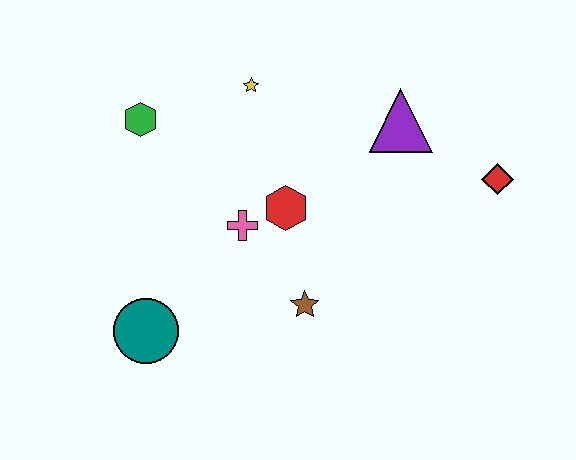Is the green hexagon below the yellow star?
Yes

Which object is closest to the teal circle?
The pink cross is closest to the teal circle.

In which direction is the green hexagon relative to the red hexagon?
The green hexagon is to the left of the red hexagon.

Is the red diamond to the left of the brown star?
No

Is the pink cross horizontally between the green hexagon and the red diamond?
Yes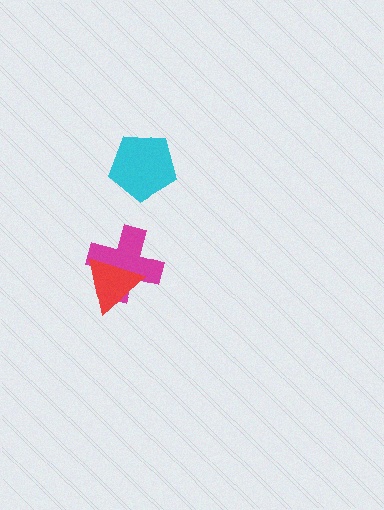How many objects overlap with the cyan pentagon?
0 objects overlap with the cyan pentagon.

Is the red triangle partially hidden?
No, no other shape covers it.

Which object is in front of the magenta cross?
The red triangle is in front of the magenta cross.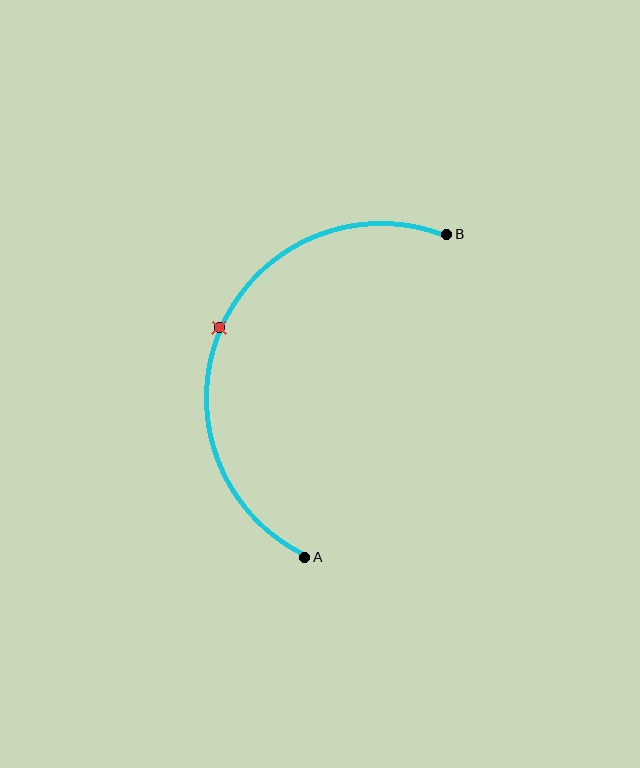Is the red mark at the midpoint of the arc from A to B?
Yes. The red mark lies on the arc at equal arc-length from both A and B — it is the arc midpoint.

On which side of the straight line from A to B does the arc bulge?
The arc bulges to the left of the straight line connecting A and B.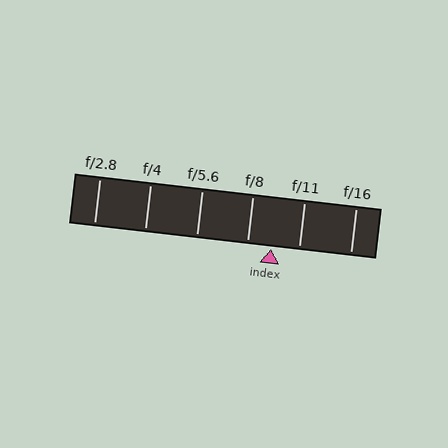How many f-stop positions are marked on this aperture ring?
There are 6 f-stop positions marked.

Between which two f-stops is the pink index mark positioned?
The index mark is between f/8 and f/11.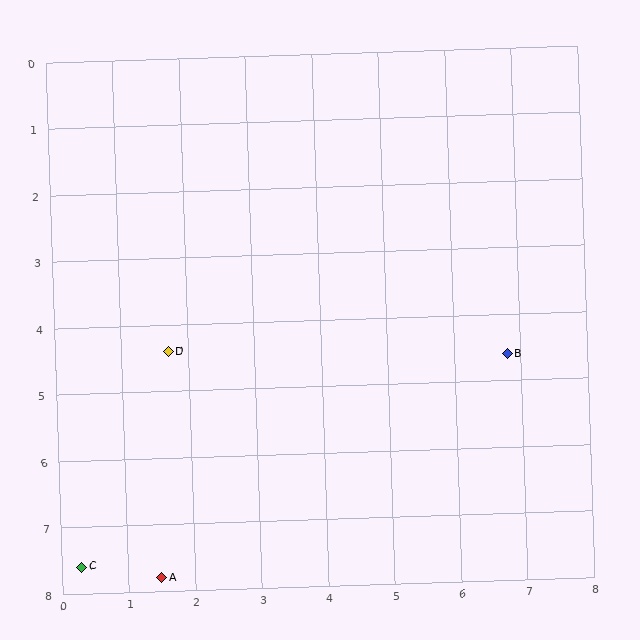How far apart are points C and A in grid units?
Points C and A are about 1.2 grid units apart.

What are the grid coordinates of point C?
Point C is at approximately (0.3, 7.6).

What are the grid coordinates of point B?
Point B is at approximately (6.8, 4.6).